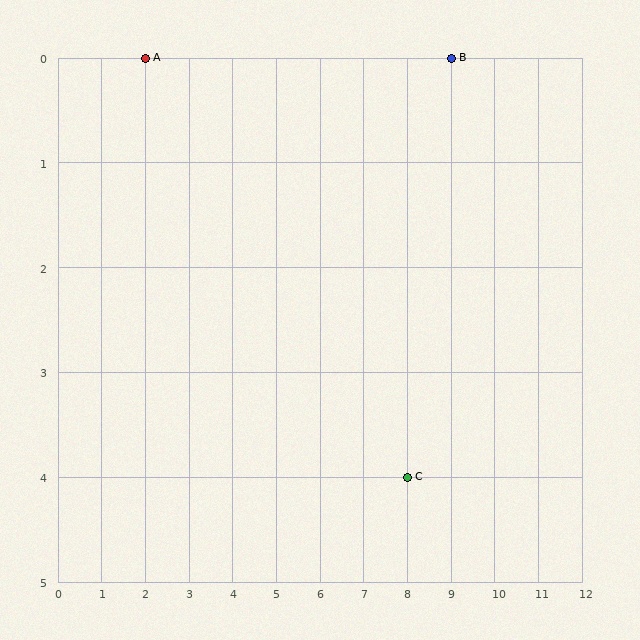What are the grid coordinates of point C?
Point C is at grid coordinates (8, 4).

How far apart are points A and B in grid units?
Points A and B are 7 columns apart.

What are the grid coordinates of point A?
Point A is at grid coordinates (2, 0).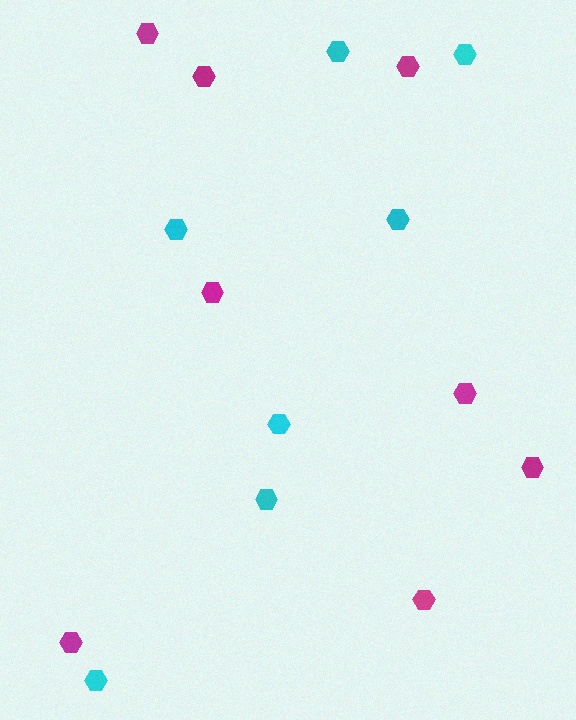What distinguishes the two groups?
There are 2 groups: one group of cyan hexagons (7) and one group of magenta hexagons (8).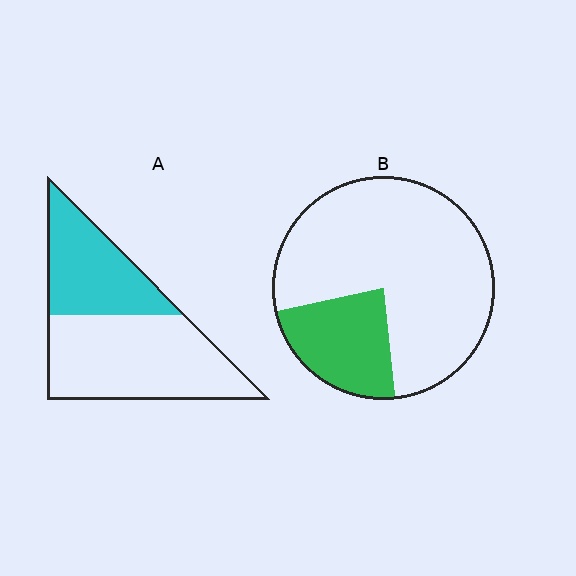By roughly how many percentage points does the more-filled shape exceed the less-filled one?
By roughly 15 percentage points (A over B).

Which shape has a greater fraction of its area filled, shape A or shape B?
Shape A.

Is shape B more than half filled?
No.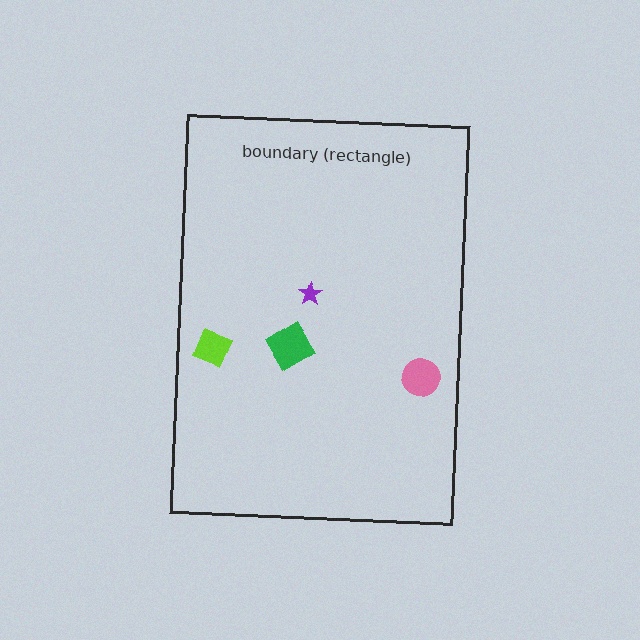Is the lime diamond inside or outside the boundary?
Inside.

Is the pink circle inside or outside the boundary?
Inside.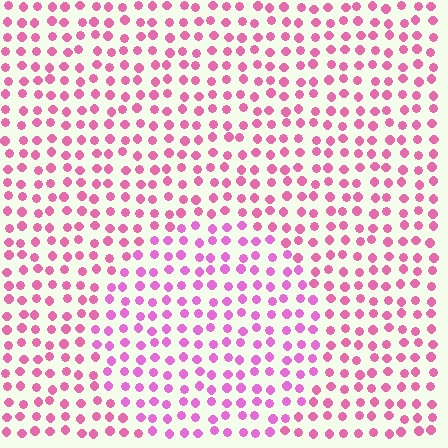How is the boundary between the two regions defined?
The boundary is defined purely by a slight shift in hue (about 21 degrees). Spacing, size, and orientation are identical on both sides.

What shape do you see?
I see a circle.